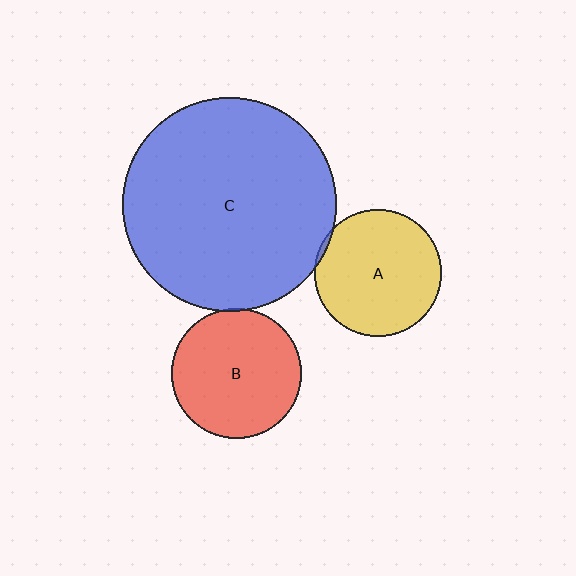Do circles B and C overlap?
Yes.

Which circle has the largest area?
Circle C (blue).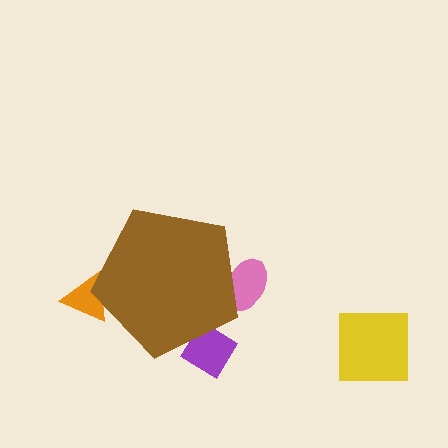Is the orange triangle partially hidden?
Yes, the orange triangle is partially hidden behind the brown pentagon.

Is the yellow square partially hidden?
No, the yellow square is fully visible.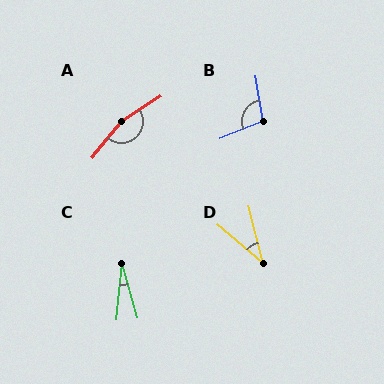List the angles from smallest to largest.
C (22°), D (36°), B (103°), A (161°).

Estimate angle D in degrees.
Approximately 36 degrees.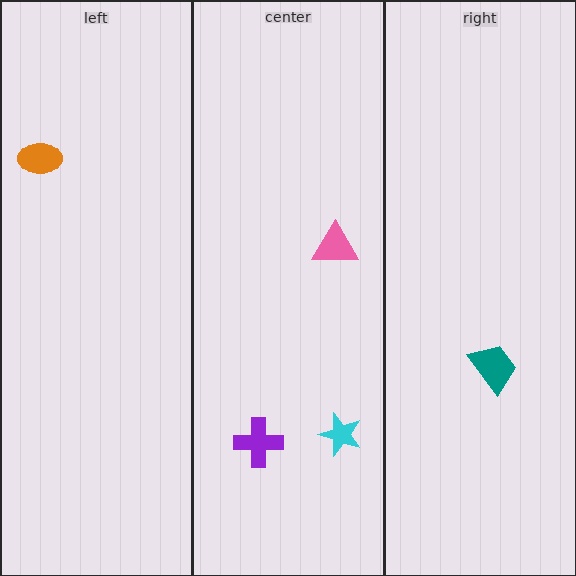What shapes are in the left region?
The orange ellipse.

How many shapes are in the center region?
3.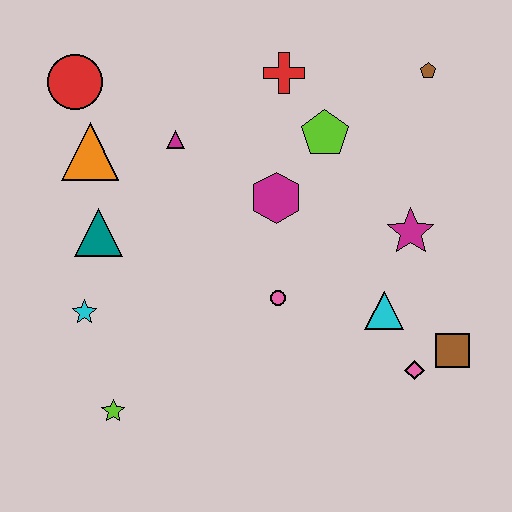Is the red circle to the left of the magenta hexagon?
Yes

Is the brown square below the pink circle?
Yes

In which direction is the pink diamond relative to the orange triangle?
The pink diamond is to the right of the orange triangle.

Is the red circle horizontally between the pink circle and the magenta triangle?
No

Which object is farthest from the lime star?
The brown pentagon is farthest from the lime star.